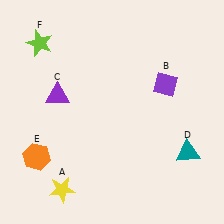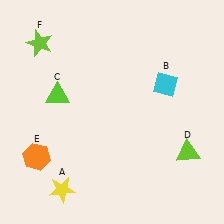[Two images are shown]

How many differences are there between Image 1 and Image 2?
There are 3 differences between the two images.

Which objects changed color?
B changed from purple to cyan. C changed from purple to lime. D changed from teal to lime.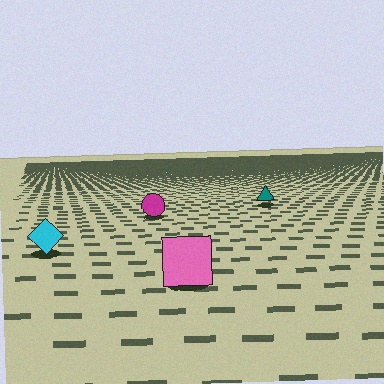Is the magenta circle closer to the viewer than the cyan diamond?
No. The cyan diamond is closer — you can tell from the texture gradient: the ground texture is coarser near it.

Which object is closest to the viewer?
The pink square is closest. The texture marks near it are larger and more spread out.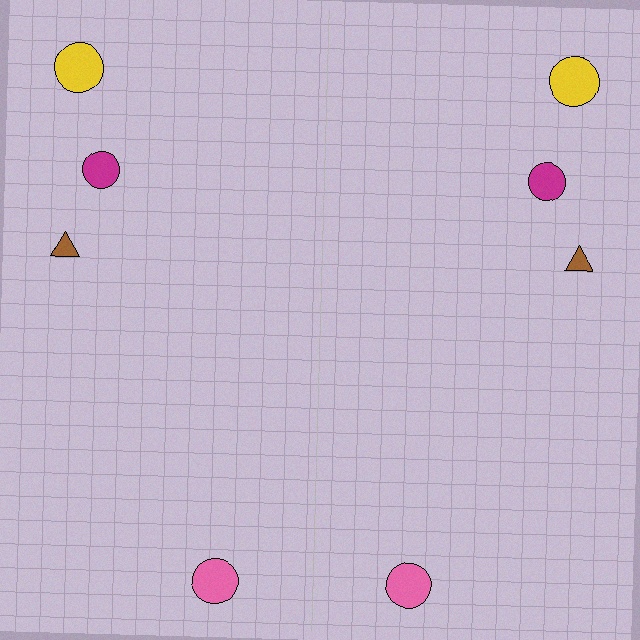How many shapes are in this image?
There are 8 shapes in this image.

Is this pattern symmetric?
Yes, this pattern has bilateral (reflection) symmetry.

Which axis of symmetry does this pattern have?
The pattern has a vertical axis of symmetry running through the center of the image.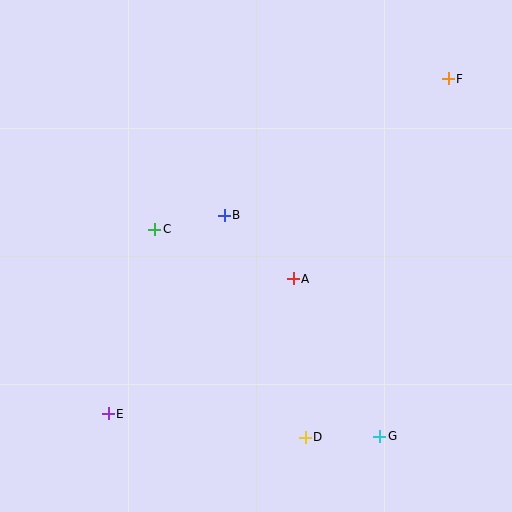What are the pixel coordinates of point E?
Point E is at (108, 414).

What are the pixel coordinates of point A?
Point A is at (293, 279).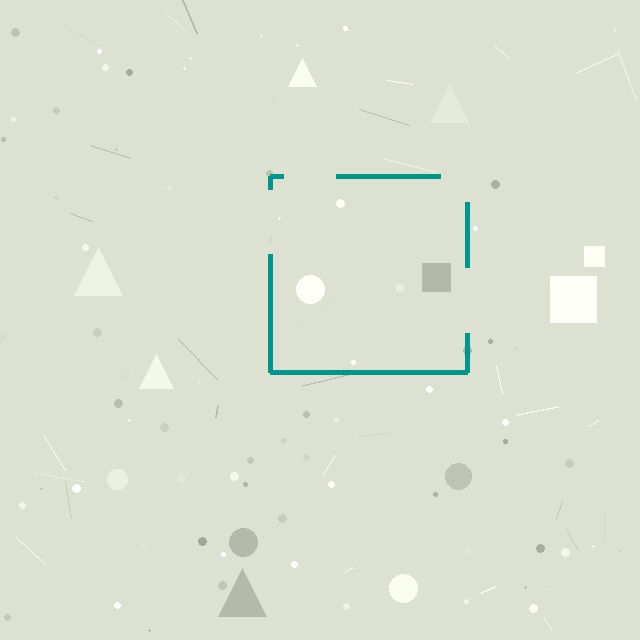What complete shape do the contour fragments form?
The contour fragments form a square.